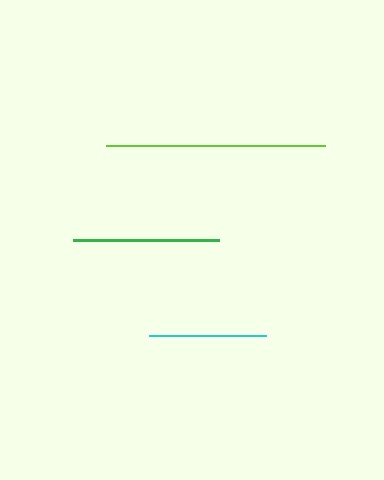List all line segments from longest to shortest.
From longest to shortest: lime, green, cyan.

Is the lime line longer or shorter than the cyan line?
The lime line is longer than the cyan line.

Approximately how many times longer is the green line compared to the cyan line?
The green line is approximately 1.3 times the length of the cyan line.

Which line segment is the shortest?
The cyan line is the shortest at approximately 117 pixels.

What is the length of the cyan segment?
The cyan segment is approximately 117 pixels long.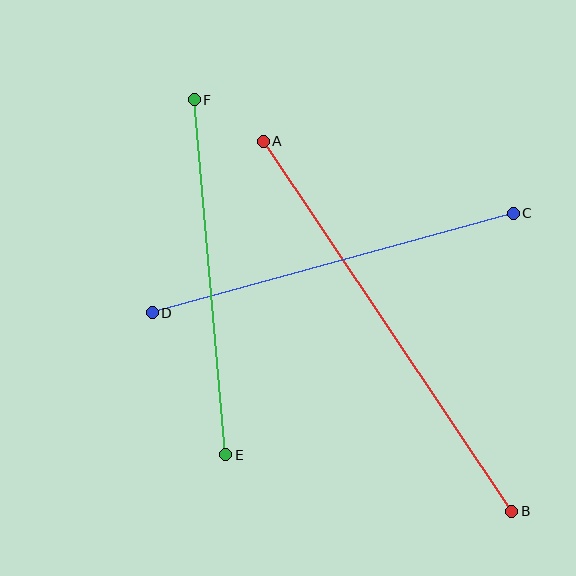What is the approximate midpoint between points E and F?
The midpoint is at approximately (210, 277) pixels.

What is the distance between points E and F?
The distance is approximately 356 pixels.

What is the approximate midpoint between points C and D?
The midpoint is at approximately (333, 263) pixels.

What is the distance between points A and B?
The distance is approximately 446 pixels.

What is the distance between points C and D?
The distance is approximately 374 pixels.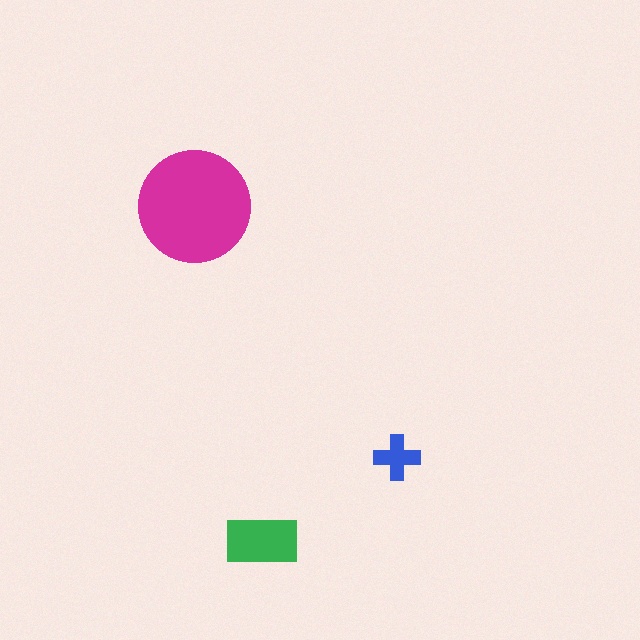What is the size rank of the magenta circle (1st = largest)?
1st.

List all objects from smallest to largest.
The blue cross, the green rectangle, the magenta circle.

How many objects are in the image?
There are 3 objects in the image.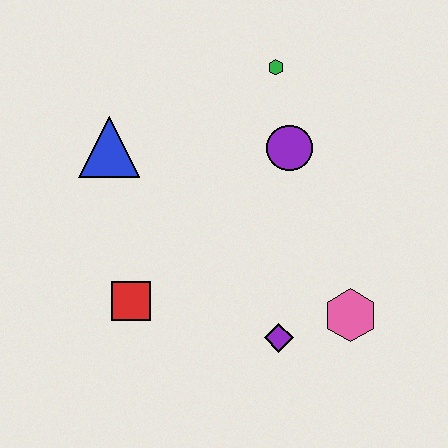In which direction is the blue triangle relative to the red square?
The blue triangle is above the red square.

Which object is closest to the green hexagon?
The purple circle is closest to the green hexagon.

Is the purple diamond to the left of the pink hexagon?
Yes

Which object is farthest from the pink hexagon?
The blue triangle is farthest from the pink hexagon.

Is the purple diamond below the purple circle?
Yes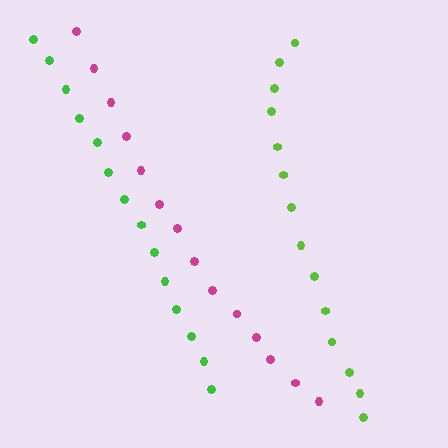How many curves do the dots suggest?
There are 3 distinct paths.